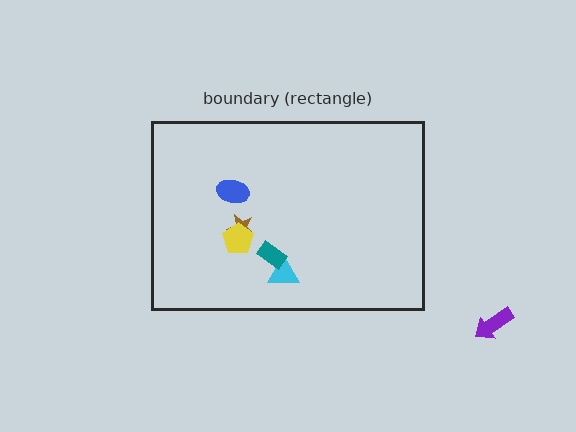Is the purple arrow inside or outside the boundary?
Outside.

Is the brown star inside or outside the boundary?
Inside.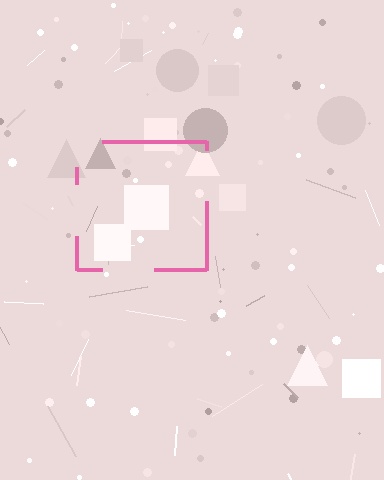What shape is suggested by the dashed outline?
The dashed outline suggests a square.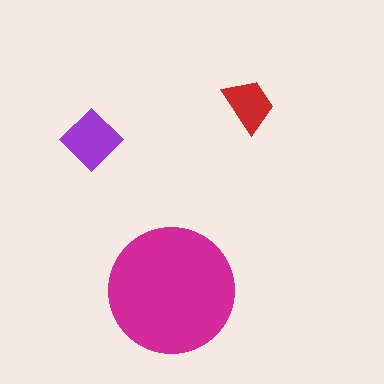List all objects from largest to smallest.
The magenta circle, the purple diamond, the red trapezoid.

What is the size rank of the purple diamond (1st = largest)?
2nd.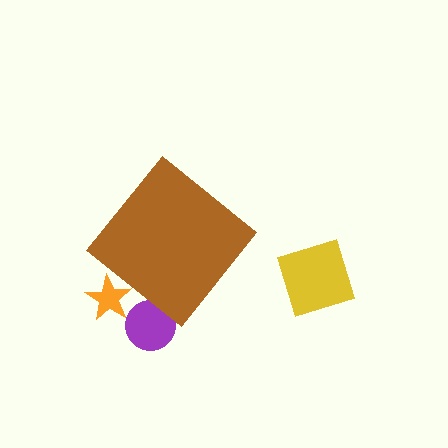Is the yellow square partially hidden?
No, the yellow square is fully visible.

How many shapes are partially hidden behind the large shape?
2 shapes are partially hidden.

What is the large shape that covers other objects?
A brown diamond.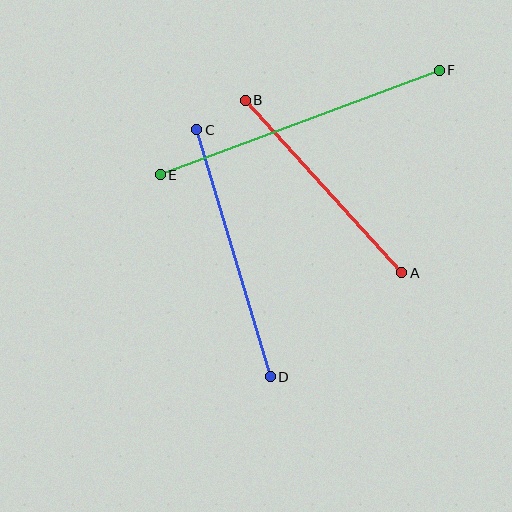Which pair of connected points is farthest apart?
Points E and F are farthest apart.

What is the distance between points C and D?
The distance is approximately 257 pixels.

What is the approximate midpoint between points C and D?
The midpoint is at approximately (233, 253) pixels.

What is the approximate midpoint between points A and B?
The midpoint is at approximately (323, 187) pixels.